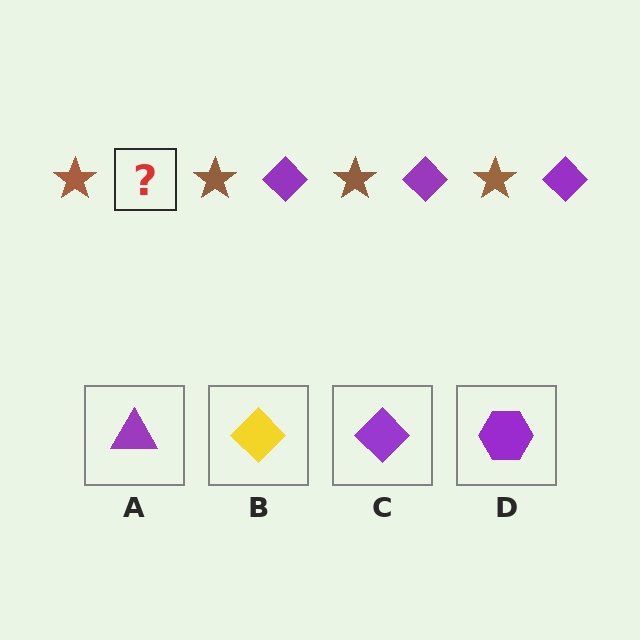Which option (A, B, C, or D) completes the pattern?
C.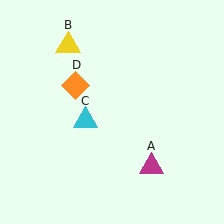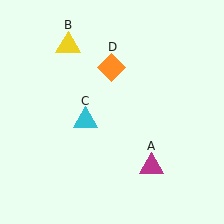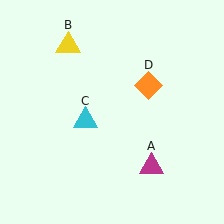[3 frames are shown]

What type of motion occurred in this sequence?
The orange diamond (object D) rotated clockwise around the center of the scene.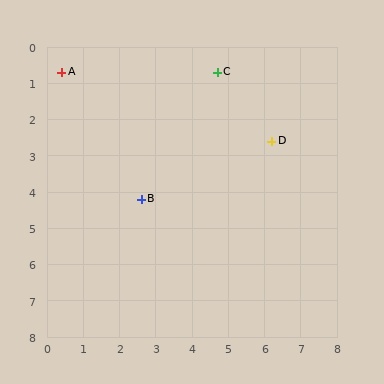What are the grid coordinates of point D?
Point D is at approximately (6.2, 2.6).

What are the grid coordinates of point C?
Point C is at approximately (4.7, 0.7).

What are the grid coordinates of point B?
Point B is at approximately (2.6, 4.2).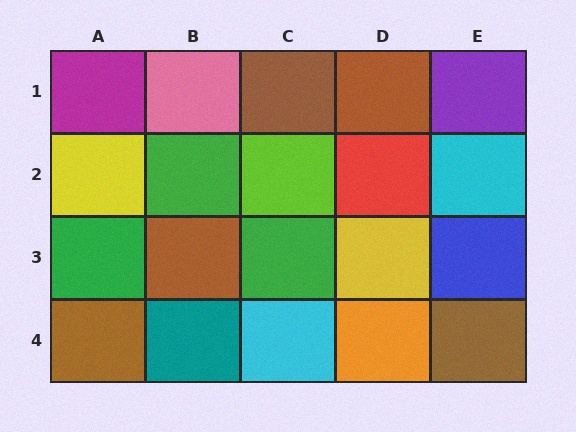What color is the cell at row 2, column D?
Red.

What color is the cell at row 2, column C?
Lime.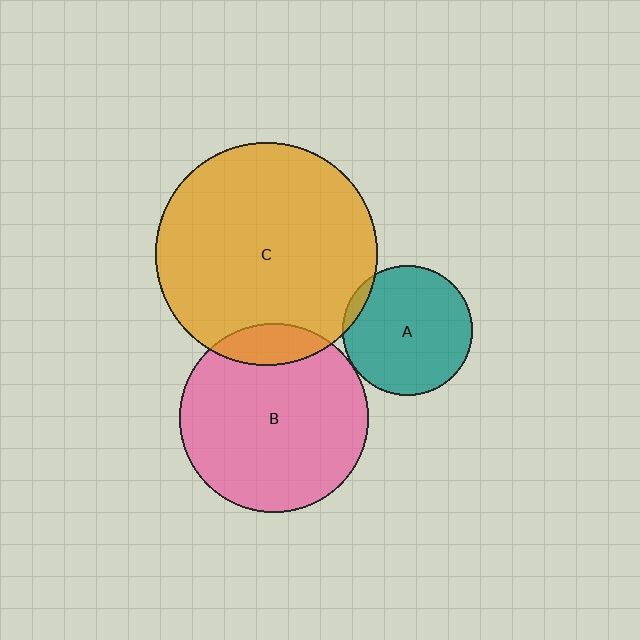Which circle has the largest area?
Circle C (orange).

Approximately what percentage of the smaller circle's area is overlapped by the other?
Approximately 15%.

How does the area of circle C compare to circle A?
Approximately 2.9 times.